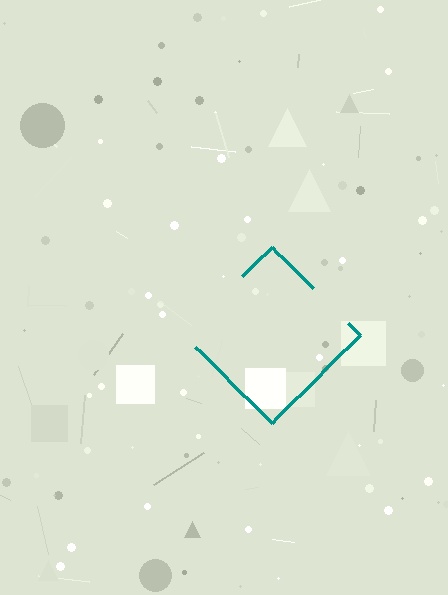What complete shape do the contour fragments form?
The contour fragments form a diamond.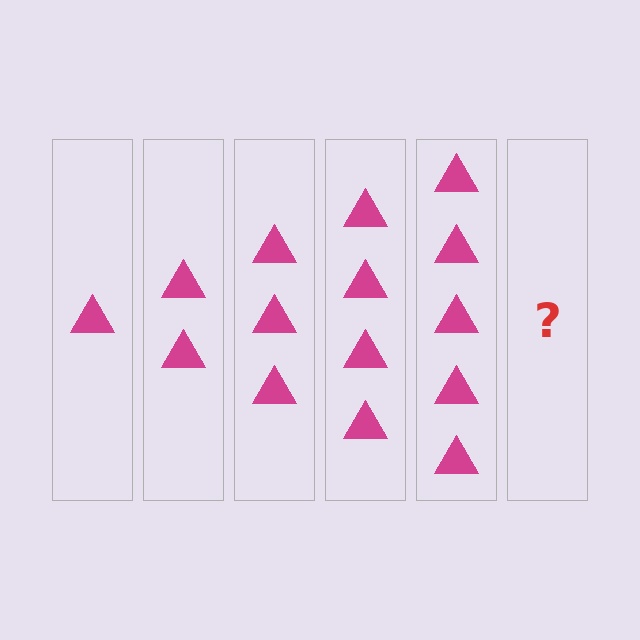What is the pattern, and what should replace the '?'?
The pattern is that each step adds one more triangle. The '?' should be 6 triangles.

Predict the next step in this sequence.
The next step is 6 triangles.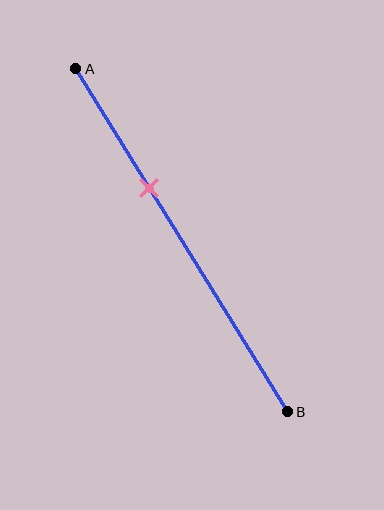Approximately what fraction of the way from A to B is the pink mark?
The pink mark is approximately 35% of the way from A to B.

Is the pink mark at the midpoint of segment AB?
No, the mark is at about 35% from A, not at the 50% midpoint.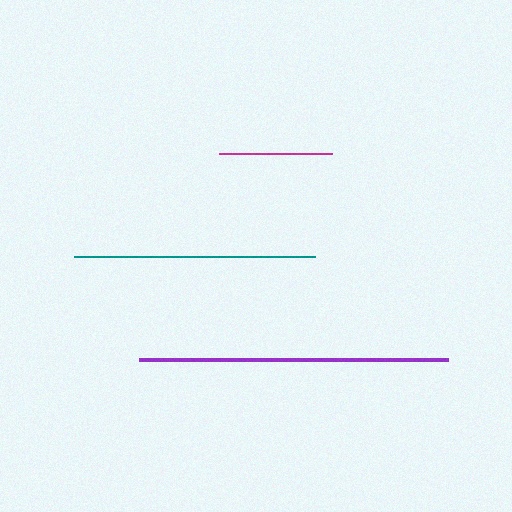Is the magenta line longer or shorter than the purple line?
The purple line is longer than the magenta line.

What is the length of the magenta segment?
The magenta segment is approximately 112 pixels long.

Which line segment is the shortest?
The magenta line is the shortest at approximately 112 pixels.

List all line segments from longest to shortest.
From longest to shortest: purple, teal, magenta.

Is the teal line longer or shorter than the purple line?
The purple line is longer than the teal line.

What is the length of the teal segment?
The teal segment is approximately 240 pixels long.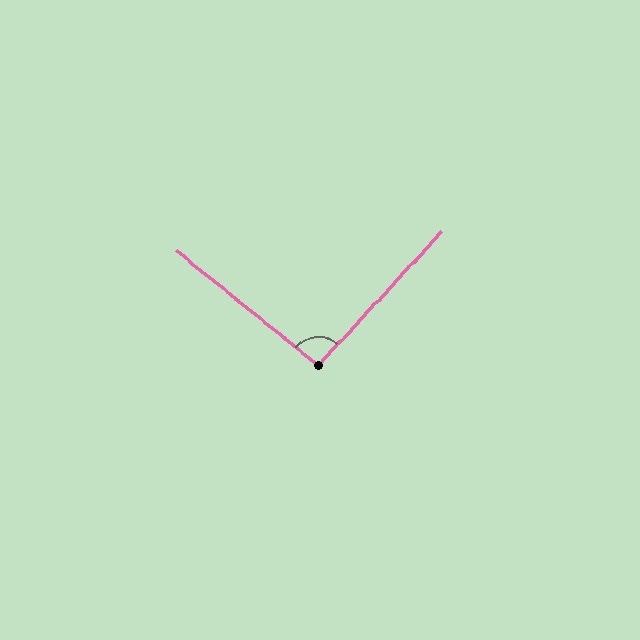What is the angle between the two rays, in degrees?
Approximately 94 degrees.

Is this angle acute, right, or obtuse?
It is approximately a right angle.